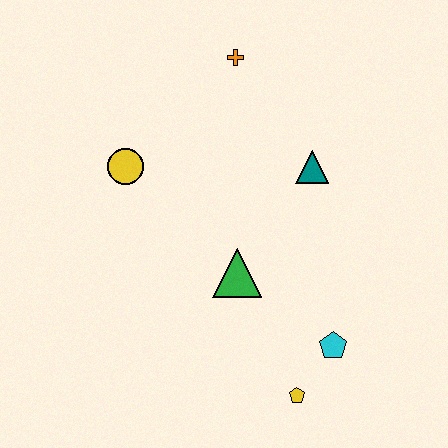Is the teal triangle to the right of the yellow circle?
Yes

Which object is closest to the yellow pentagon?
The cyan pentagon is closest to the yellow pentagon.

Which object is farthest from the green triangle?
The orange cross is farthest from the green triangle.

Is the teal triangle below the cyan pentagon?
No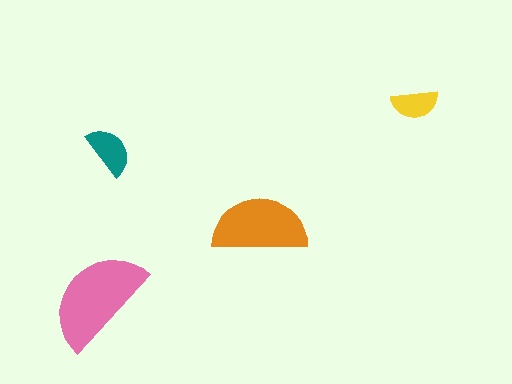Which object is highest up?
The yellow semicircle is topmost.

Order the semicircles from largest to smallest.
the pink one, the orange one, the teal one, the yellow one.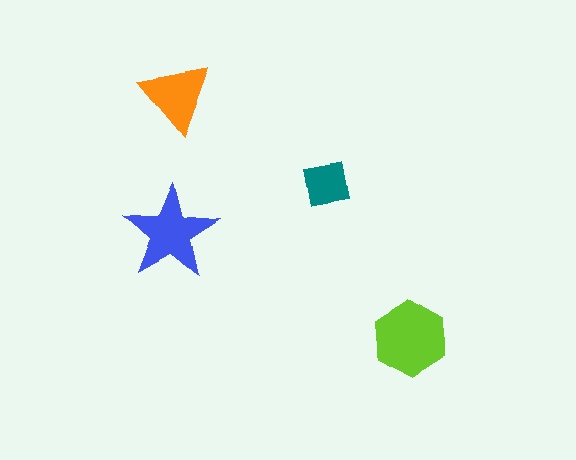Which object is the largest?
The lime hexagon.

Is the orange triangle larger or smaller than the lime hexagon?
Smaller.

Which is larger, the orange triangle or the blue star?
The blue star.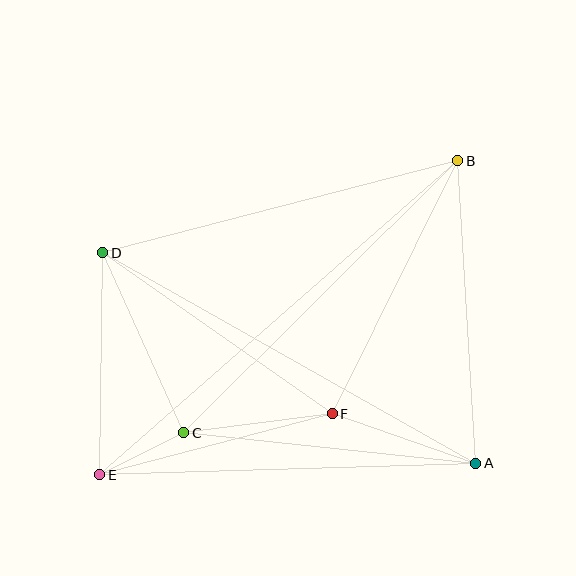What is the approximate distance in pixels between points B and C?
The distance between B and C is approximately 386 pixels.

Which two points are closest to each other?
Points C and E are closest to each other.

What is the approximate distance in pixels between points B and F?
The distance between B and F is approximately 283 pixels.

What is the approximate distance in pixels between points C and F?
The distance between C and F is approximately 150 pixels.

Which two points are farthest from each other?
Points B and E are farthest from each other.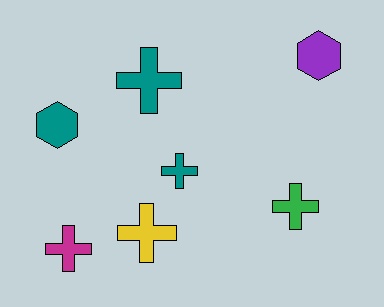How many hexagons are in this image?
There are 2 hexagons.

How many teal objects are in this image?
There are 3 teal objects.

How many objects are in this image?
There are 7 objects.